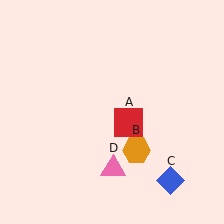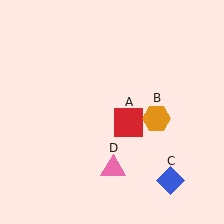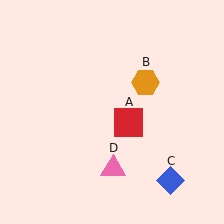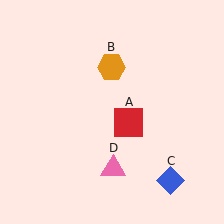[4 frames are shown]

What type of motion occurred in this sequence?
The orange hexagon (object B) rotated counterclockwise around the center of the scene.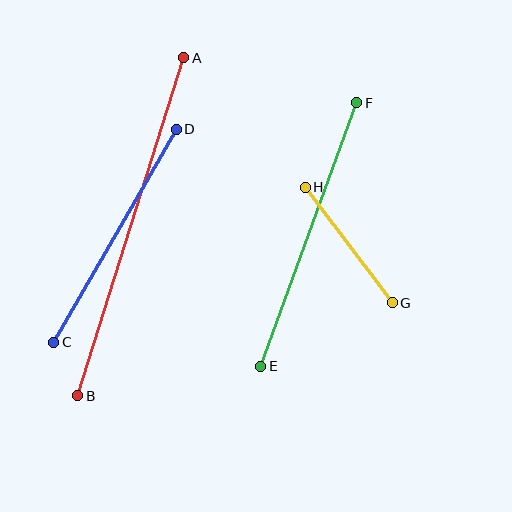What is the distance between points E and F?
The distance is approximately 280 pixels.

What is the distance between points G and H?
The distance is approximately 145 pixels.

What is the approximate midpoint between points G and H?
The midpoint is at approximately (349, 245) pixels.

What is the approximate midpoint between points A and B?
The midpoint is at approximately (131, 227) pixels.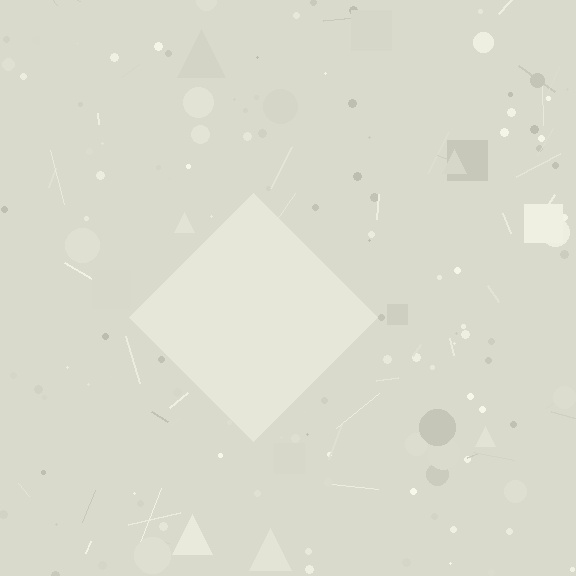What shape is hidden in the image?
A diamond is hidden in the image.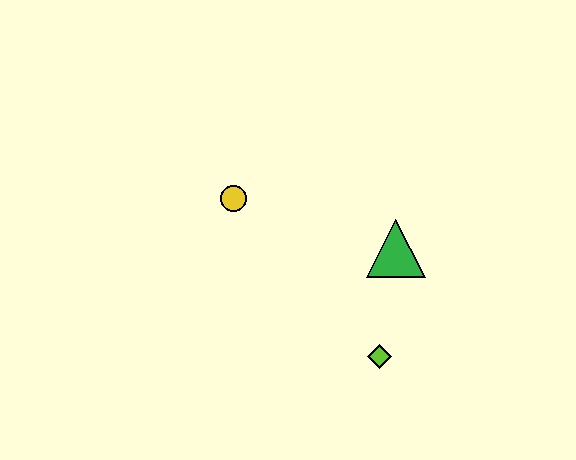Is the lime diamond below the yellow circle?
Yes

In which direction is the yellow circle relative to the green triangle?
The yellow circle is to the left of the green triangle.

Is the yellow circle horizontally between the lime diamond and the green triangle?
No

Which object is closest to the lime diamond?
The green triangle is closest to the lime diamond.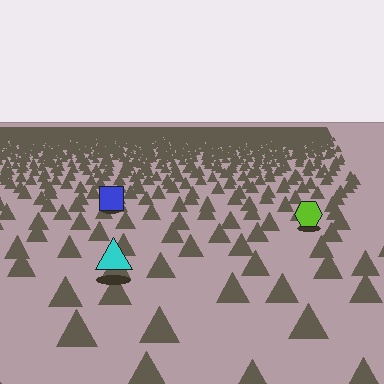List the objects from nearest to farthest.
From nearest to farthest: the cyan triangle, the lime hexagon, the blue square.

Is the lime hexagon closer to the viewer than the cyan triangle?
No. The cyan triangle is closer — you can tell from the texture gradient: the ground texture is coarser near it.